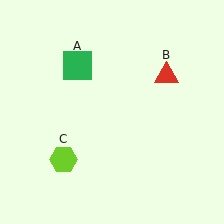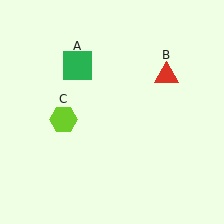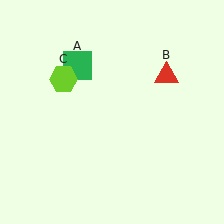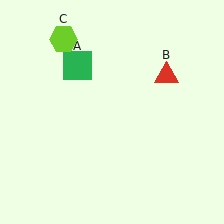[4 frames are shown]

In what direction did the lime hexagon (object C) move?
The lime hexagon (object C) moved up.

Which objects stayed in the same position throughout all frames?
Green square (object A) and red triangle (object B) remained stationary.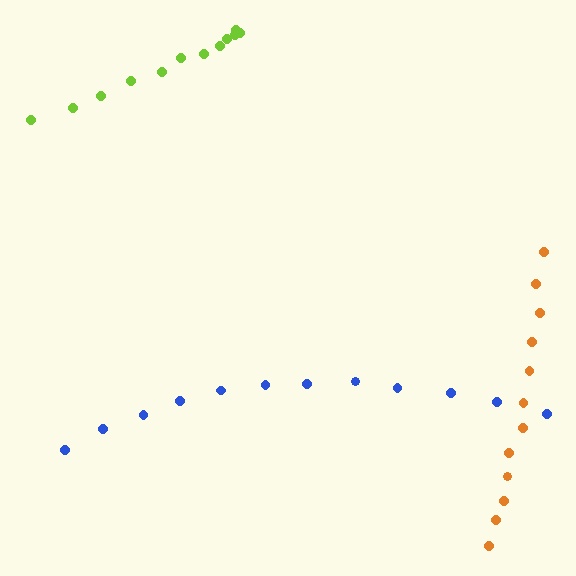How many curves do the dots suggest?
There are 3 distinct paths.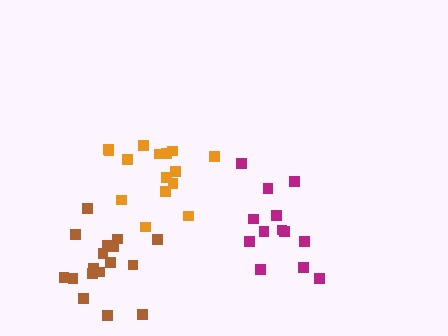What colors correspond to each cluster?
The clusters are colored: magenta, brown, orange.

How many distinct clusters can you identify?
There are 3 distinct clusters.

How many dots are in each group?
Group 1: 13 dots, Group 2: 17 dots, Group 3: 15 dots (45 total).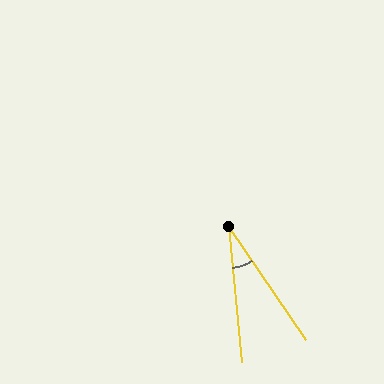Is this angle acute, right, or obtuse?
It is acute.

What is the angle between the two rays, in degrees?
Approximately 29 degrees.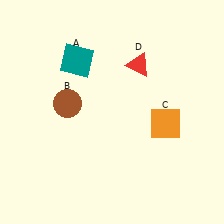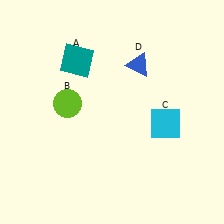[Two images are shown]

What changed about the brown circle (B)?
In Image 1, B is brown. In Image 2, it changed to lime.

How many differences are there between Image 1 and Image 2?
There are 3 differences between the two images.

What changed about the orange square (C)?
In Image 1, C is orange. In Image 2, it changed to cyan.